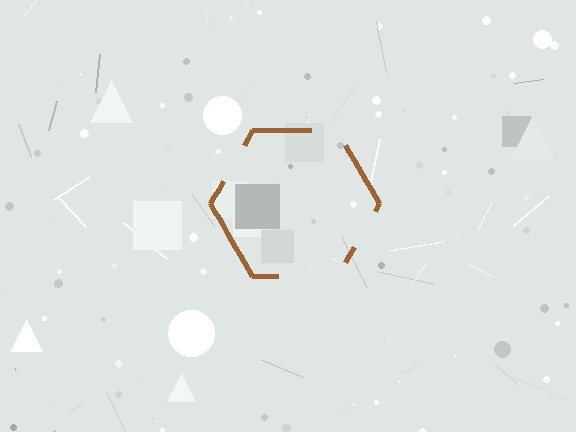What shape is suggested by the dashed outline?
The dashed outline suggests a hexagon.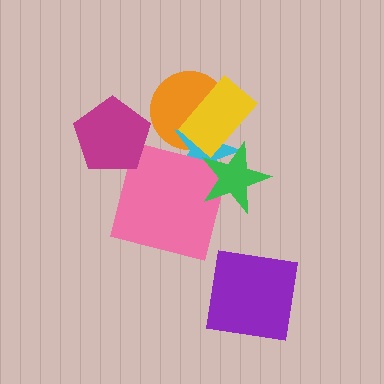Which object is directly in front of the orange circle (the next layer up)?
The cyan star is directly in front of the orange circle.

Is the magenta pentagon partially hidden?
No, no other shape covers it.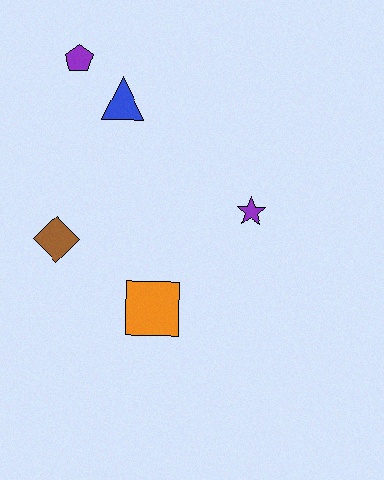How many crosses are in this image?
There are no crosses.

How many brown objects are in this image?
There is 1 brown object.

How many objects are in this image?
There are 5 objects.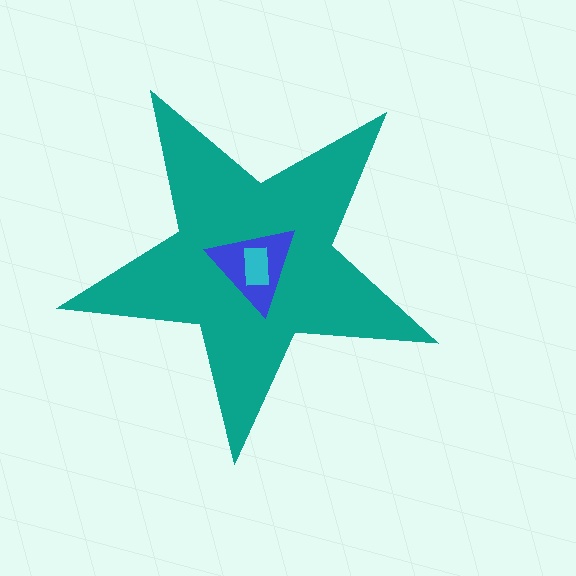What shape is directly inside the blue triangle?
The cyan rectangle.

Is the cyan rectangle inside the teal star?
Yes.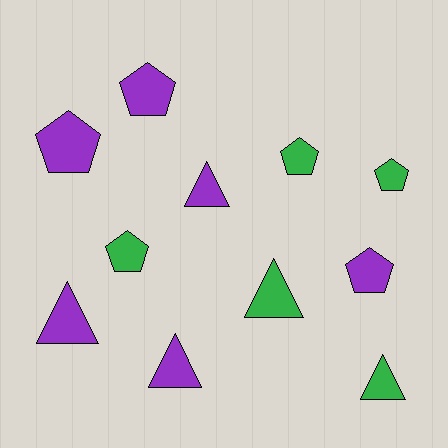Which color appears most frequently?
Purple, with 6 objects.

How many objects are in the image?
There are 11 objects.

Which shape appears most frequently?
Pentagon, with 6 objects.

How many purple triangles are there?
There are 3 purple triangles.